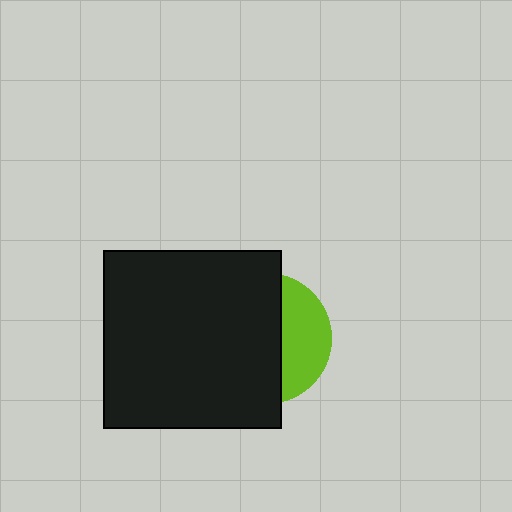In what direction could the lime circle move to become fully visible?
The lime circle could move right. That would shift it out from behind the black square entirely.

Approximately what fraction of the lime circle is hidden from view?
Roughly 64% of the lime circle is hidden behind the black square.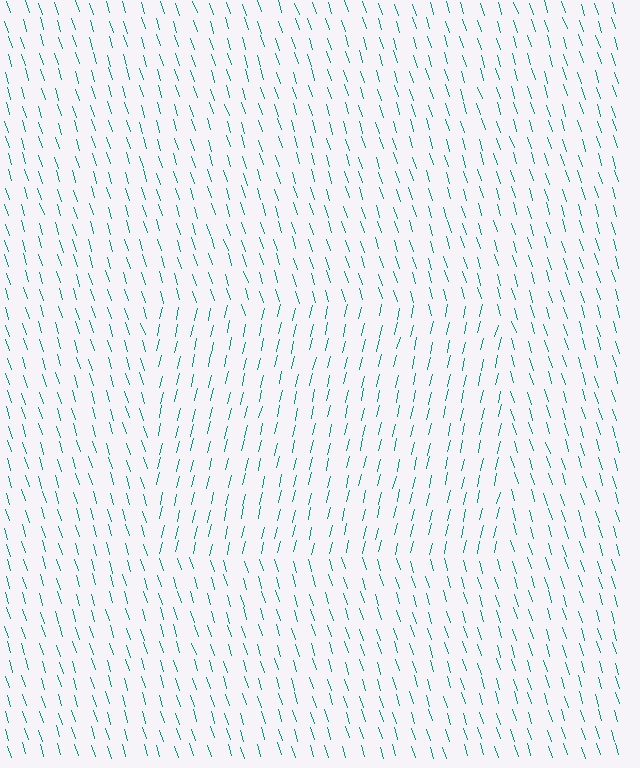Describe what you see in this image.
The image is filled with small teal line segments. A rectangle region in the image has lines oriented differently from the surrounding lines, creating a visible texture boundary.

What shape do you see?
I see a rectangle.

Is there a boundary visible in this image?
Yes, there is a texture boundary formed by a change in line orientation.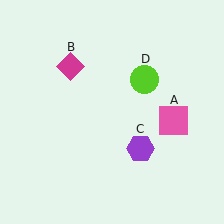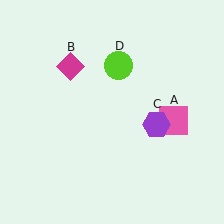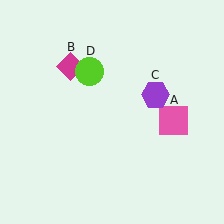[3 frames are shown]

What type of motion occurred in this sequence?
The purple hexagon (object C), lime circle (object D) rotated counterclockwise around the center of the scene.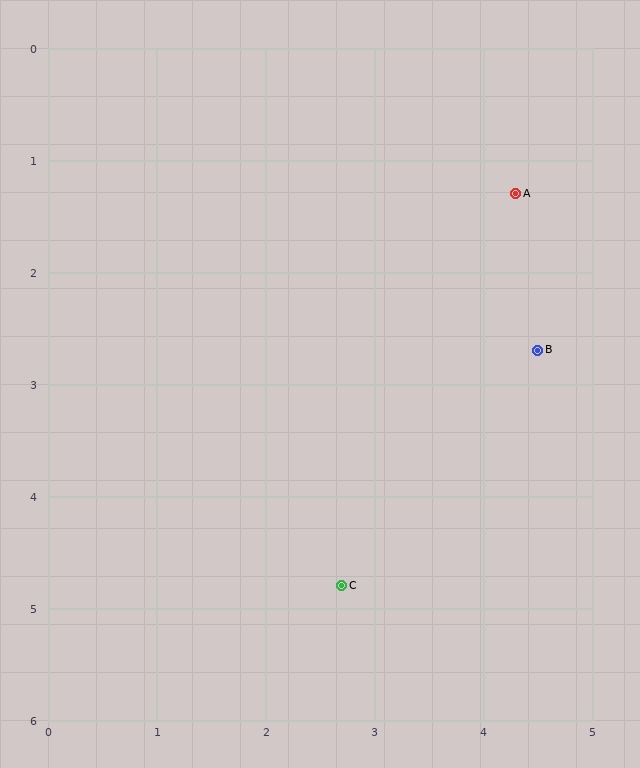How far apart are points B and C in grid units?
Points B and C are about 2.8 grid units apart.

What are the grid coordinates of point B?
Point B is at approximately (4.5, 2.7).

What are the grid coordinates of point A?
Point A is at approximately (4.3, 1.3).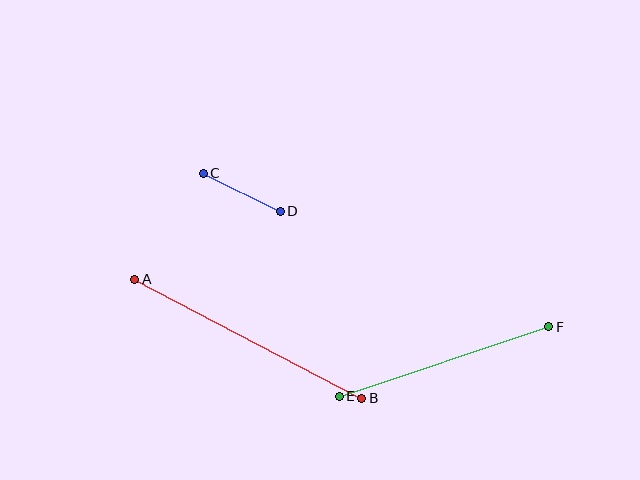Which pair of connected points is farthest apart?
Points A and B are farthest apart.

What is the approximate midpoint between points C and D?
The midpoint is at approximately (242, 192) pixels.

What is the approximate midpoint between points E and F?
The midpoint is at approximately (444, 361) pixels.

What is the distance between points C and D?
The distance is approximately 86 pixels.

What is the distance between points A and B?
The distance is approximately 257 pixels.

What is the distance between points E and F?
The distance is approximately 221 pixels.